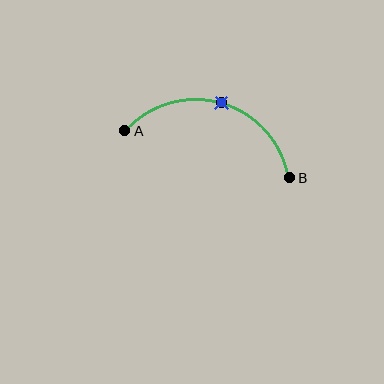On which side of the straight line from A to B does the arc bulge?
The arc bulges above the straight line connecting A and B.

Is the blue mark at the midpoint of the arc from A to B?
Yes. The blue mark lies on the arc at equal arc-length from both A and B — it is the arc midpoint.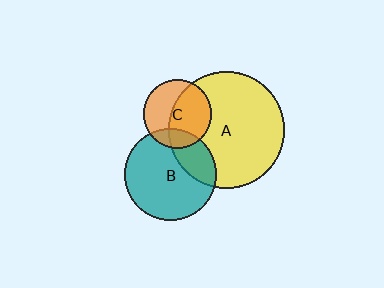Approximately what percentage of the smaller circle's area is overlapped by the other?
Approximately 55%.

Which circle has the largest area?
Circle A (yellow).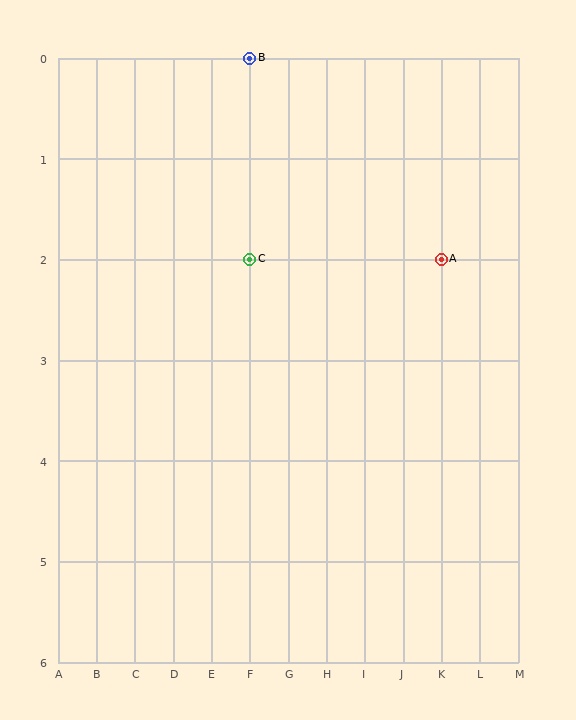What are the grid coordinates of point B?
Point B is at grid coordinates (F, 0).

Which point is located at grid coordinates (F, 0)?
Point B is at (F, 0).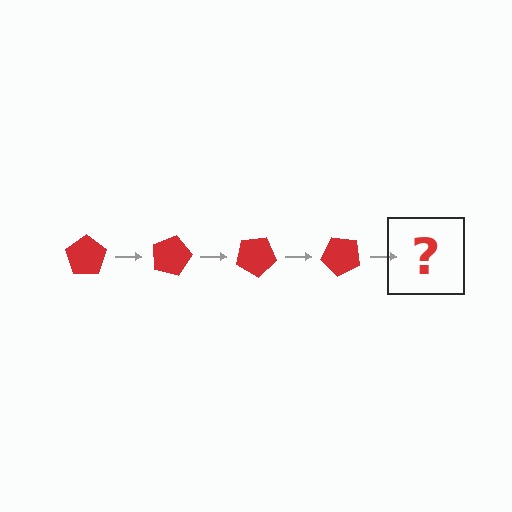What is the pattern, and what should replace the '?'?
The pattern is that the pentagon rotates 15 degrees each step. The '?' should be a red pentagon rotated 60 degrees.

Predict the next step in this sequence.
The next step is a red pentagon rotated 60 degrees.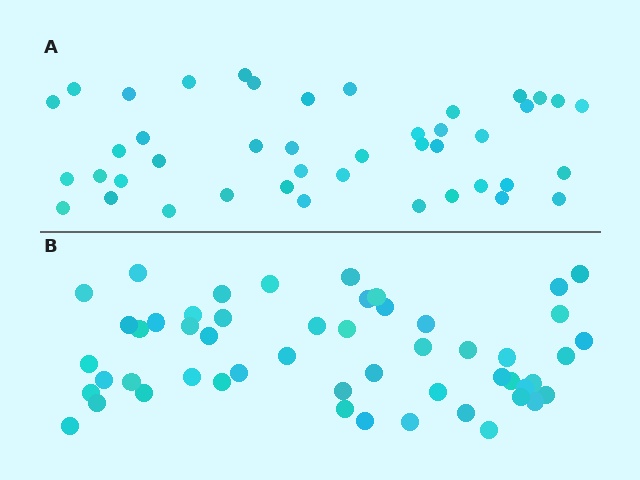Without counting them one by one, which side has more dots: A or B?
Region B (the bottom region) has more dots.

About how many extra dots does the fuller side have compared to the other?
Region B has roughly 8 or so more dots than region A.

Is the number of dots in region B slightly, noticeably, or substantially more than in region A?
Region B has only slightly more — the two regions are fairly close. The ratio is roughly 1.2 to 1.